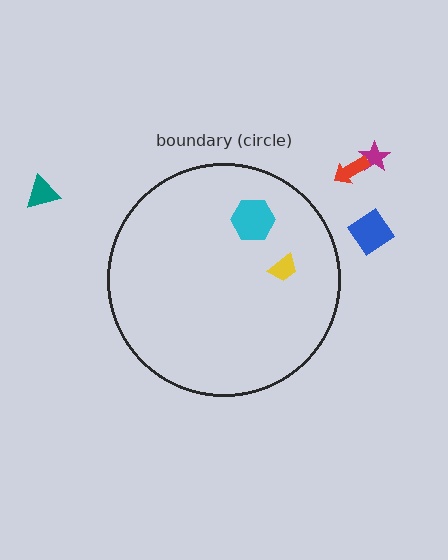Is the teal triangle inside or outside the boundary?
Outside.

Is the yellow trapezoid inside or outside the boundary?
Inside.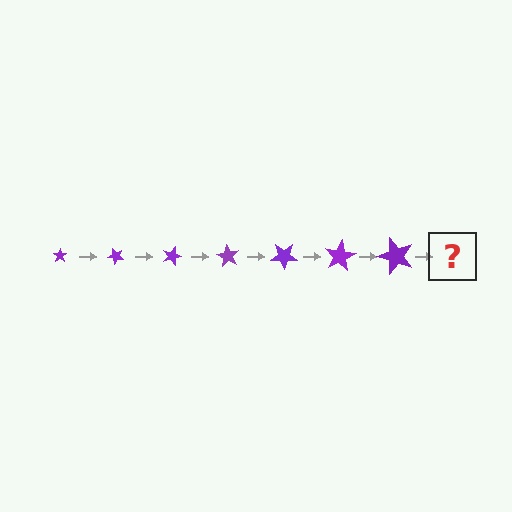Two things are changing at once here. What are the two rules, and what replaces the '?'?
The two rules are that the star grows larger each step and it rotates 45 degrees each step. The '?' should be a star, larger than the previous one and rotated 315 degrees from the start.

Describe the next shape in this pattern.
It should be a star, larger than the previous one and rotated 315 degrees from the start.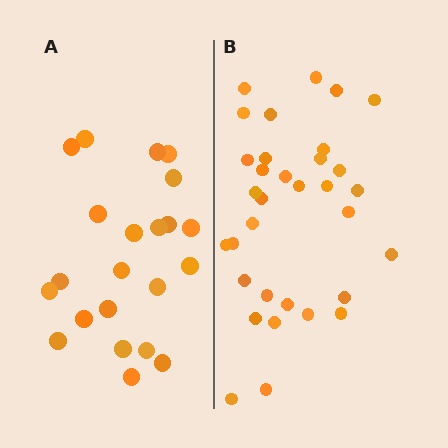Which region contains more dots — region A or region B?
Region B (the right region) has more dots.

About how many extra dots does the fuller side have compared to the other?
Region B has roughly 12 or so more dots than region A.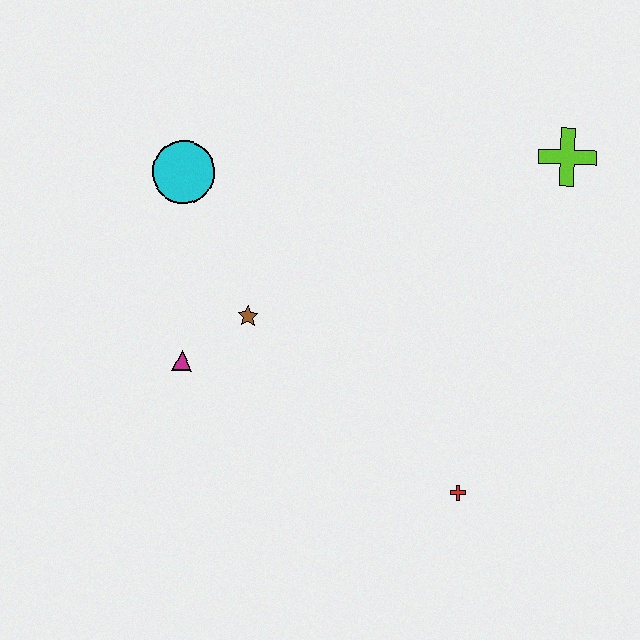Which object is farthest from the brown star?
The lime cross is farthest from the brown star.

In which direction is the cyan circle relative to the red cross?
The cyan circle is above the red cross.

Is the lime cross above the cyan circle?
Yes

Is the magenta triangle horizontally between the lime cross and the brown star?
No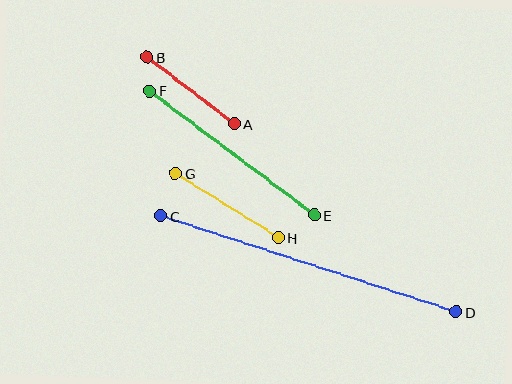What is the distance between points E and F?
The distance is approximately 206 pixels.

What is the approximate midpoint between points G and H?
The midpoint is at approximately (227, 206) pixels.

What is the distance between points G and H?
The distance is approximately 122 pixels.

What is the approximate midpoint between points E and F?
The midpoint is at approximately (232, 153) pixels.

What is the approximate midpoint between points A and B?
The midpoint is at approximately (191, 90) pixels.